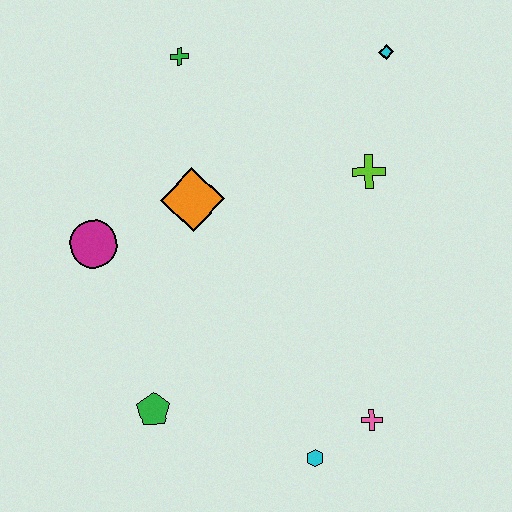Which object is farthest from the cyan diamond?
The green pentagon is farthest from the cyan diamond.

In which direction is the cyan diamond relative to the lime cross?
The cyan diamond is above the lime cross.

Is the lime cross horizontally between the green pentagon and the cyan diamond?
Yes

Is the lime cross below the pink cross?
No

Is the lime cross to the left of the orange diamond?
No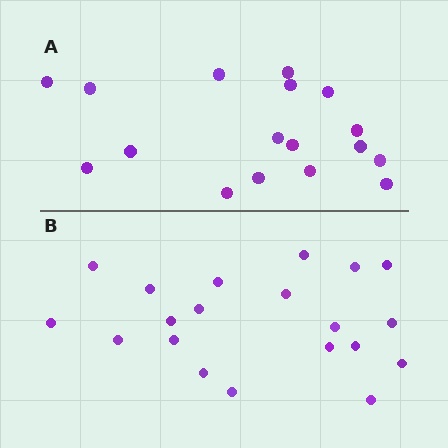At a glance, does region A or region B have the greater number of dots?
Region B (the bottom region) has more dots.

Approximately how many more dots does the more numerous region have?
Region B has just a few more — roughly 2 or 3 more dots than region A.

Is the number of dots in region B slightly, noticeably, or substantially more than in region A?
Region B has only slightly more — the two regions are fairly close. The ratio is roughly 1.2 to 1.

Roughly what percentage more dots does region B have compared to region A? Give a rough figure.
About 20% more.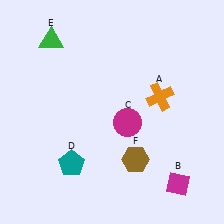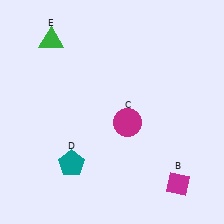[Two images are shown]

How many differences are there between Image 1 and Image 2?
There are 2 differences between the two images.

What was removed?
The brown hexagon (F), the orange cross (A) were removed in Image 2.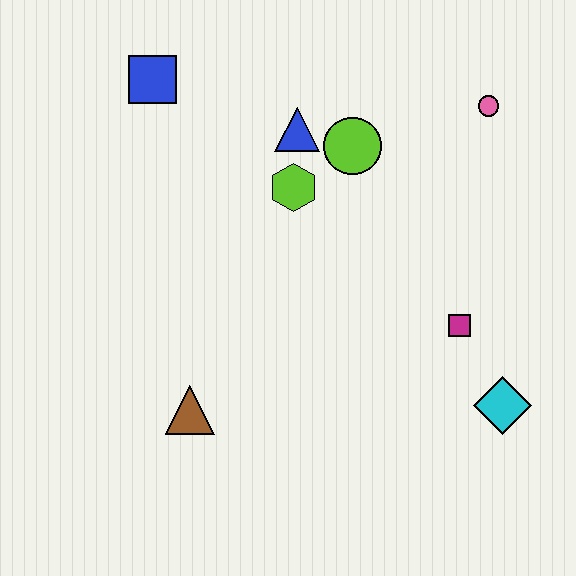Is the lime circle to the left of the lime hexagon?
No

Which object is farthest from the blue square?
The cyan diamond is farthest from the blue square.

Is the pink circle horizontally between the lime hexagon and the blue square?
No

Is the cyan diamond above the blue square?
No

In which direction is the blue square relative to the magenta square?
The blue square is to the left of the magenta square.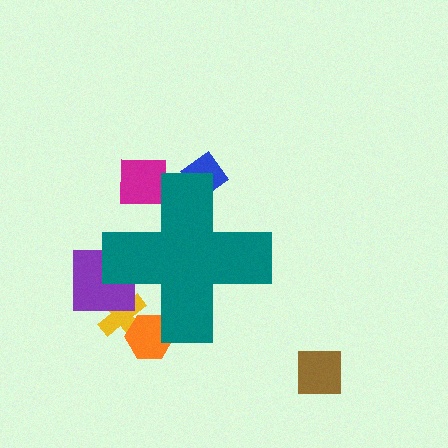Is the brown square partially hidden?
No, the brown square is fully visible.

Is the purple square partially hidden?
Yes, the purple square is partially hidden behind the teal cross.